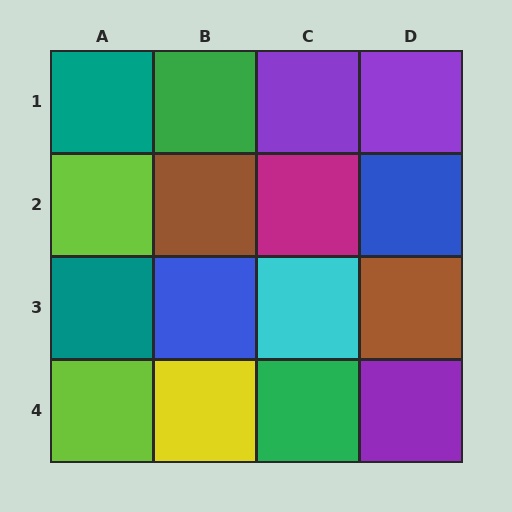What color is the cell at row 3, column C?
Cyan.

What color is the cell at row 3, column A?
Teal.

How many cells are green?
2 cells are green.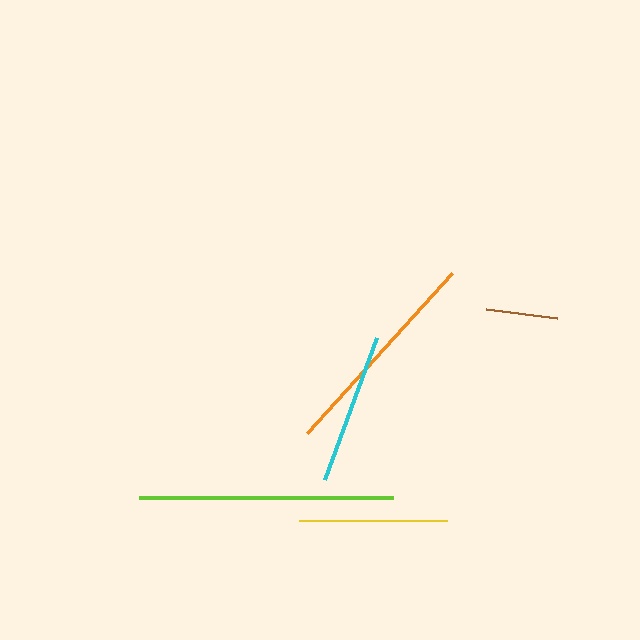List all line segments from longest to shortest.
From longest to shortest: lime, orange, cyan, yellow, brown.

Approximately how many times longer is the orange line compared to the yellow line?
The orange line is approximately 1.5 times the length of the yellow line.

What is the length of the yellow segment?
The yellow segment is approximately 148 pixels long.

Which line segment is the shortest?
The brown line is the shortest at approximately 71 pixels.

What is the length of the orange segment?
The orange segment is approximately 216 pixels long.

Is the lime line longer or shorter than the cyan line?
The lime line is longer than the cyan line.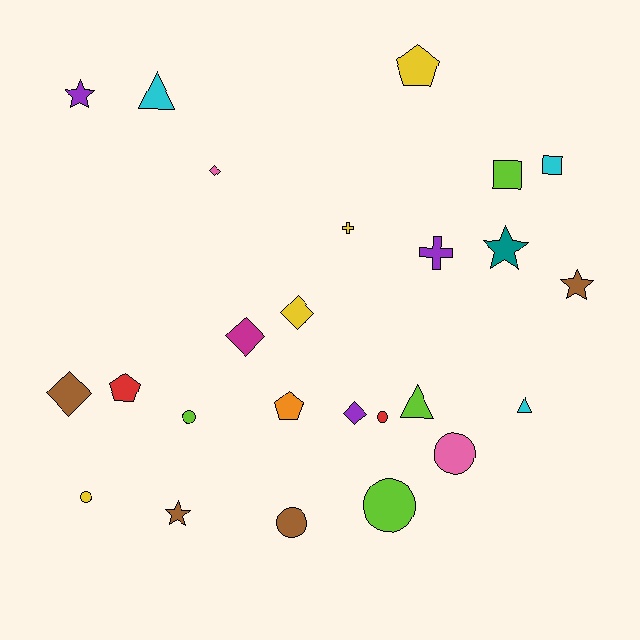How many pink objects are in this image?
There are 2 pink objects.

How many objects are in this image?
There are 25 objects.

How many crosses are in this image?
There are 2 crosses.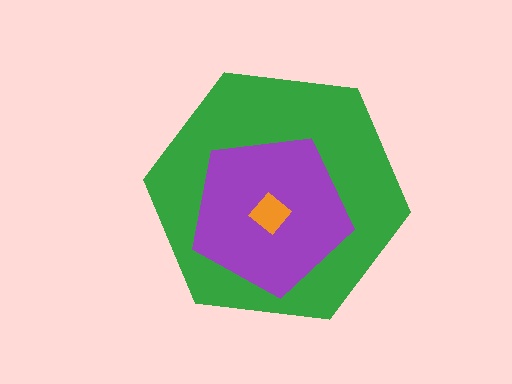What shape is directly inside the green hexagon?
The purple pentagon.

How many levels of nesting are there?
3.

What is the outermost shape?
The green hexagon.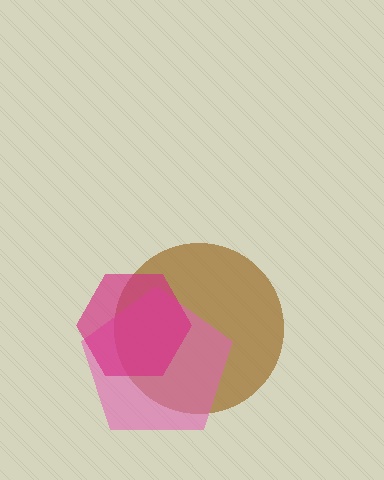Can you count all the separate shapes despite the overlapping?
Yes, there are 3 separate shapes.